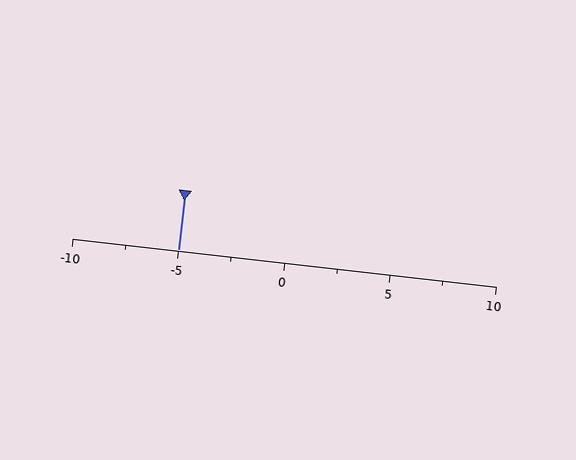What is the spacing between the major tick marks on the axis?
The major ticks are spaced 5 apart.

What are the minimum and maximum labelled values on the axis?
The axis runs from -10 to 10.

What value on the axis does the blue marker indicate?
The marker indicates approximately -5.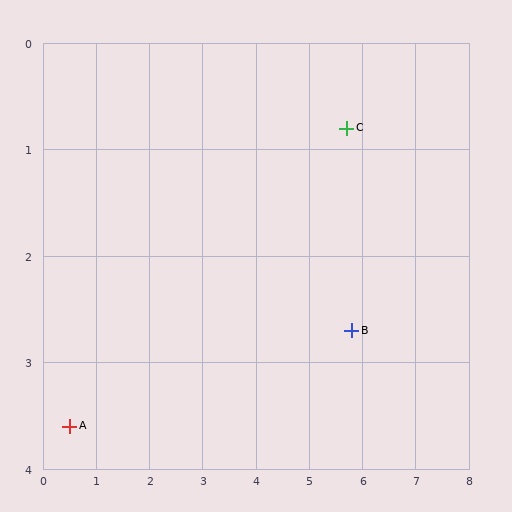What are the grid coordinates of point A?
Point A is at approximately (0.5, 3.6).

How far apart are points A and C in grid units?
Points A and C are about 5.9 grid units apart.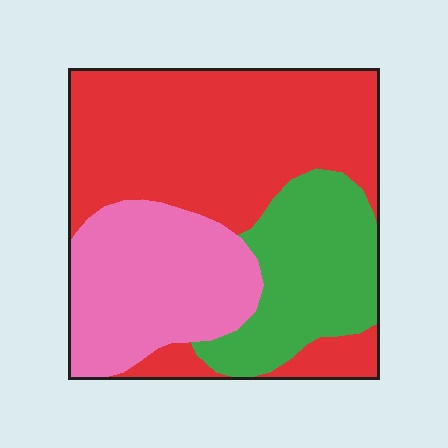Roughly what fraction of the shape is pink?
Pink covers about 25% of the shape.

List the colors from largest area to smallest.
From largest to smallest: red, pink, green.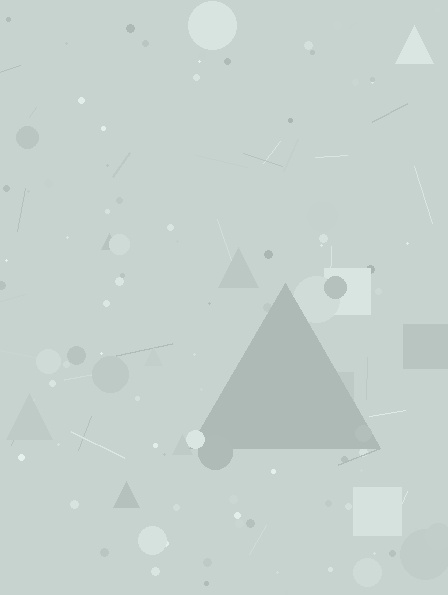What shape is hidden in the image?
A triangle is hidden in the image.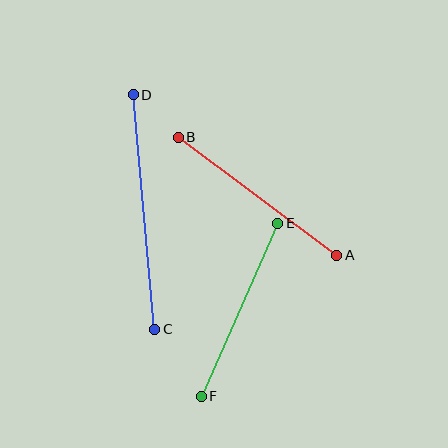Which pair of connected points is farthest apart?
Points C and D are farthest apart.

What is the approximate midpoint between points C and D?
The midpoint is at approximately (144, 212) pixels.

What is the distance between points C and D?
The distance is approximately 235 pixels.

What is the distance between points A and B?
The distance is approximately 197 pixels.